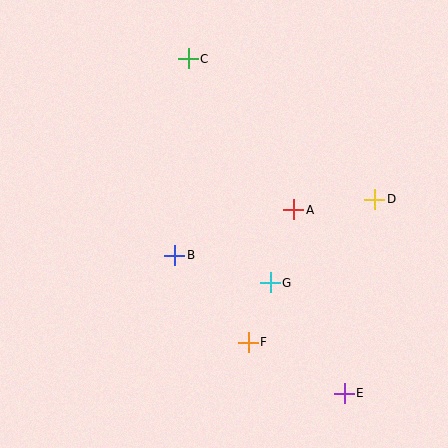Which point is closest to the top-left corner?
Point C is closest to the top-left corner.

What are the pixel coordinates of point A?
Point A is at (294, 210).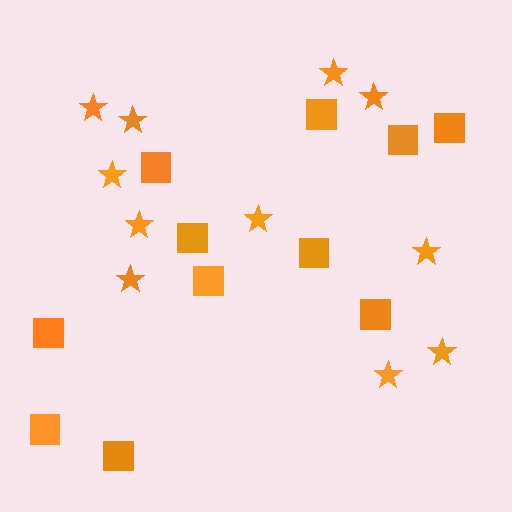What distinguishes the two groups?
There are 2 groups: one group of squares (11) and one group of stars (11).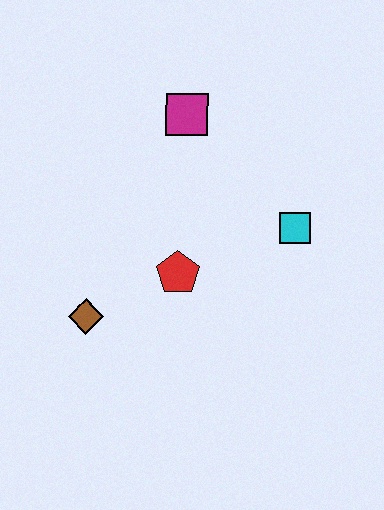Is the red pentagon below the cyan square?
Yes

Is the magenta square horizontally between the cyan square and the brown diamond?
Yes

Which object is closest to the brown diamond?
The red pentagon is closest to the brown diamond.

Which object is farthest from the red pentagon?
The magenta square is farthest from the red pentagon.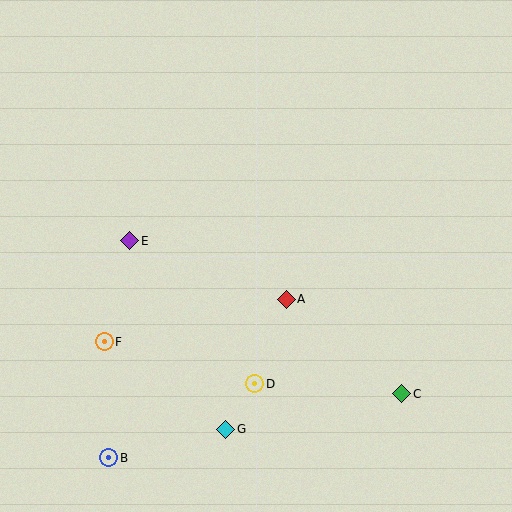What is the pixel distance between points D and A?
The distance between D and A is 90 pixels.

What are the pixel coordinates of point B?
Point B is at (109, 458).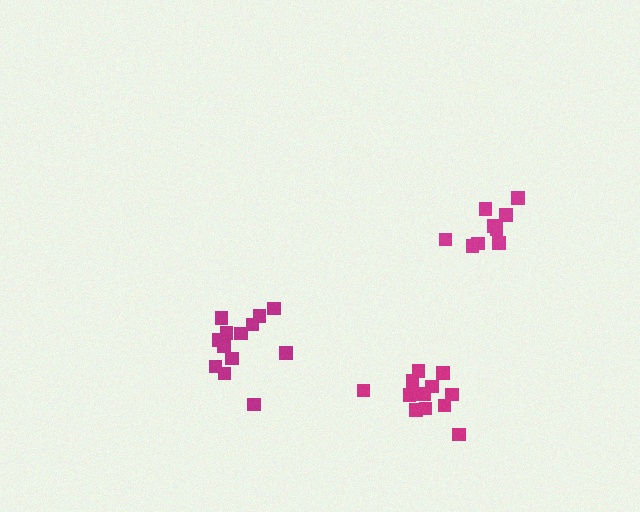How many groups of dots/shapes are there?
There are 3 groups.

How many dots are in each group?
Group 1: 13 dots, Group 2: 13 dots, Group 3: 9 dots (35 total).